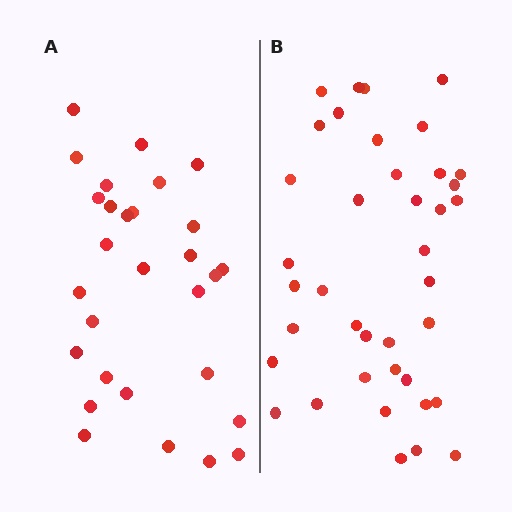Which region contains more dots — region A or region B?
Region B (the right region) has more dots.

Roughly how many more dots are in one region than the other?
Region B has roughly 10 or so more dots than region A.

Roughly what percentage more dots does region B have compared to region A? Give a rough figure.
About 35% more.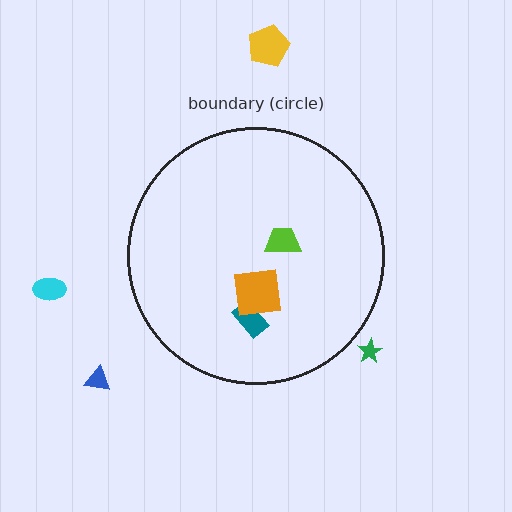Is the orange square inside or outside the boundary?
Inside.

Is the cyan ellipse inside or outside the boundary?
Outside.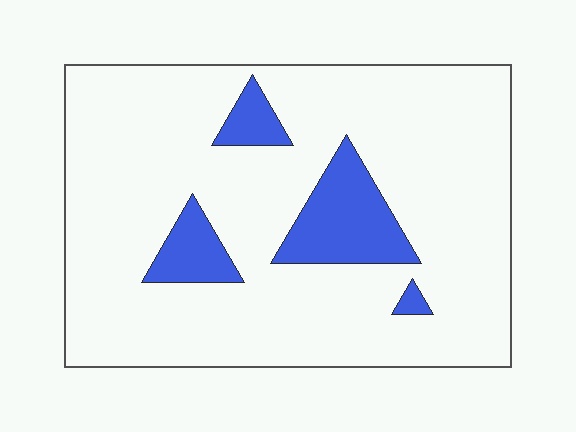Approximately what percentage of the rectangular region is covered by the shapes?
Approximately 15%.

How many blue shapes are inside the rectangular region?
4.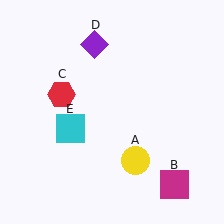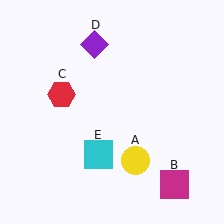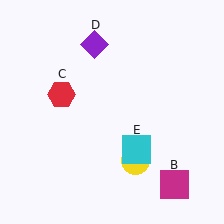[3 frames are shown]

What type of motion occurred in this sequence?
The cyan square (object E) rotated counterclockwise around the center of the scene.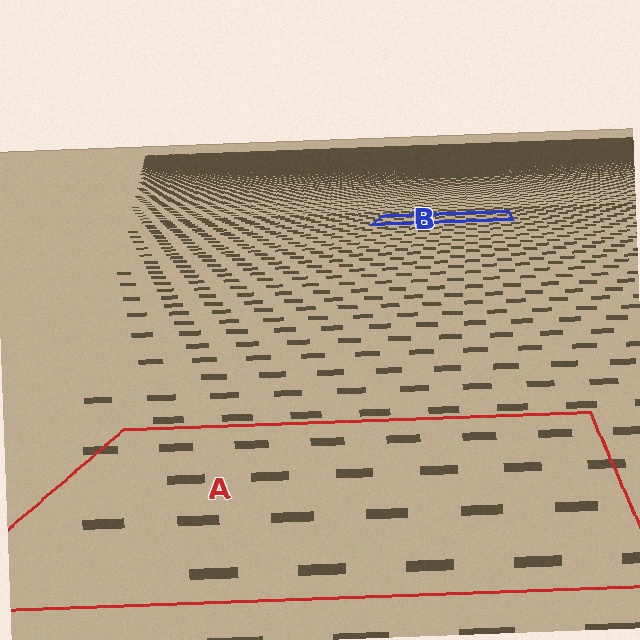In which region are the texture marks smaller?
The texture marks are smaller in region B, because it is farther away.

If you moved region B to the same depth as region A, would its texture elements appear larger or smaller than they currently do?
They would appear larger. At a closer depth, the same texture elements are projected at a bigger on-screen size.